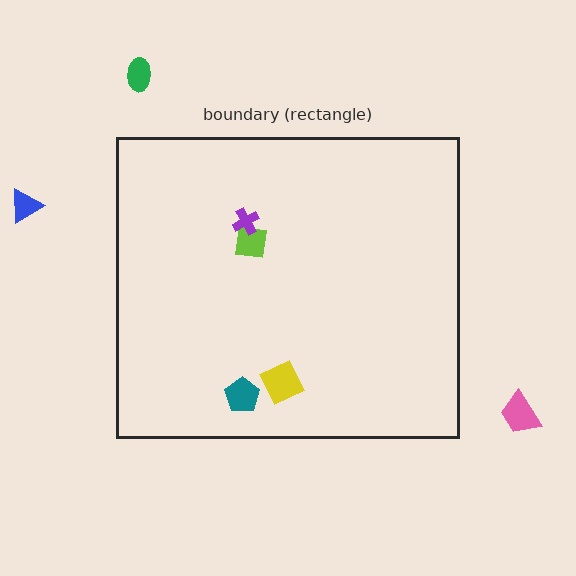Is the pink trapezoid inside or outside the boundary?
Outside.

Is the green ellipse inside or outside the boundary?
Outside.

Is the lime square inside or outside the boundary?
Inside.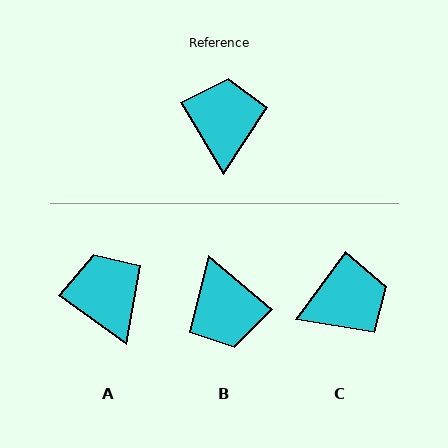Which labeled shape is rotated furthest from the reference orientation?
B, about 161 degrees away.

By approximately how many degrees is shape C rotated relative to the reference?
Approximately 67 degrees clockwise.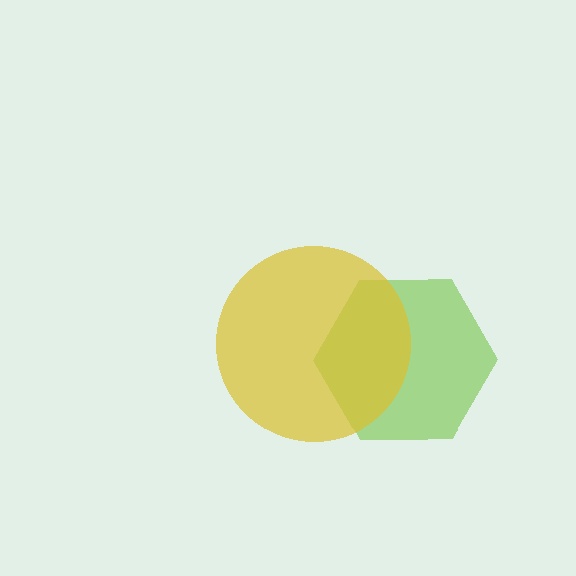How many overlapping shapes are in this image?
There are 2 overlapping shapes in the image.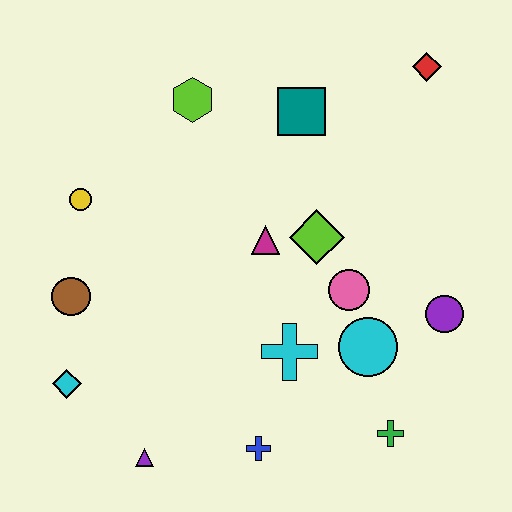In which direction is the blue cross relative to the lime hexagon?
The blue cross is below the lime hexagon.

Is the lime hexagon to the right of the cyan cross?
No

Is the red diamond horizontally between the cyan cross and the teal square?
No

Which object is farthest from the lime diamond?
The cyan diamond is farthest from the lime diamond.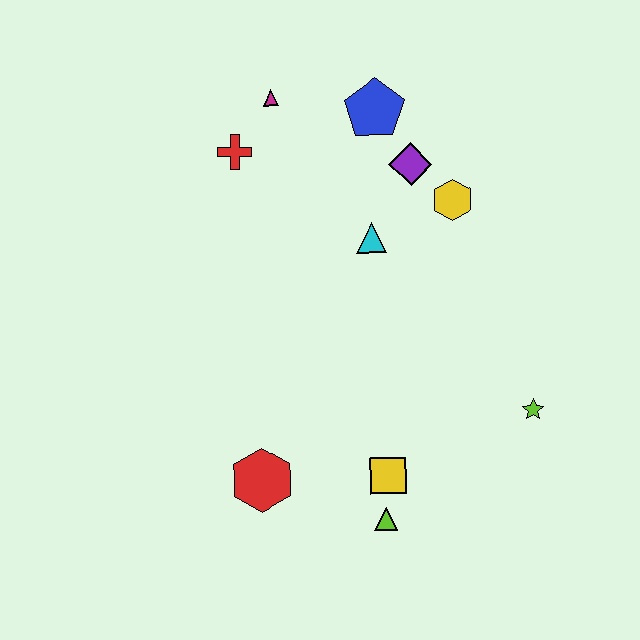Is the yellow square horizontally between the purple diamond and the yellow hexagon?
No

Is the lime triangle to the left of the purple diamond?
Yes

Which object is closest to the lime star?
The yellow square is closest to the lime star.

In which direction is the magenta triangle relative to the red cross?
The magenta triangle is above the red cross.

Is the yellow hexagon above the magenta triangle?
No